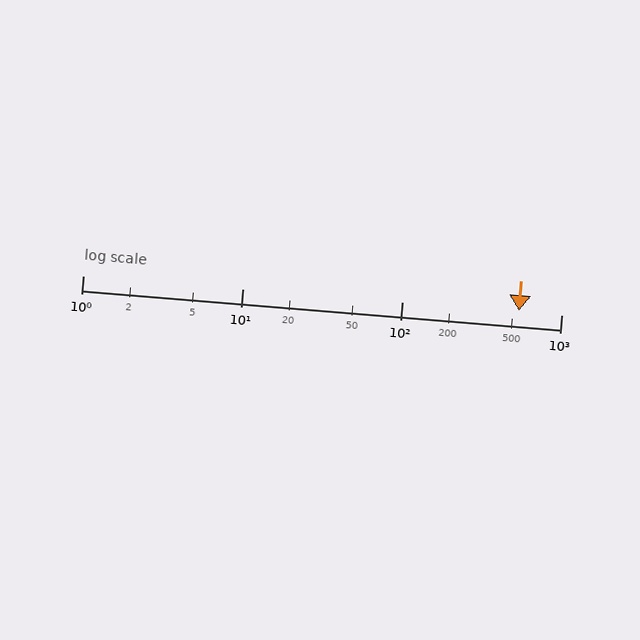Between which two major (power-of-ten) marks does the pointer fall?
The pointer is between 100 and 1000.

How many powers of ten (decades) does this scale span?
The scale spans 3 decades, from 1 to 1000.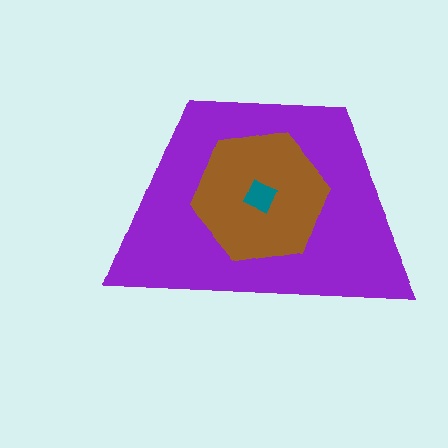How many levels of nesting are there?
3.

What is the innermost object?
The teal diamond.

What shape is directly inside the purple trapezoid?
The brown hexagon.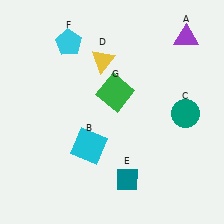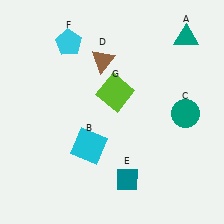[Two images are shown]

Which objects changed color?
A changed from purple to teal. D changed from yellow to brown. G changed from green to lime.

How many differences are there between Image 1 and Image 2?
There are 3 differences between the two images.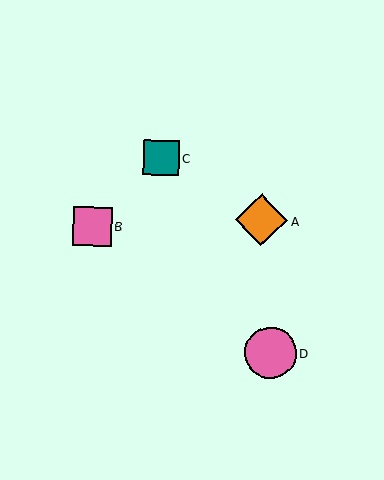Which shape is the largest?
The orange diamond (labeled A) is the largest.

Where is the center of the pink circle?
The center of the pink circle is at (271, 353).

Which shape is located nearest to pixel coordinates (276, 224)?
The orange diamond (labeled A) at (262, 220) is nearest to that location.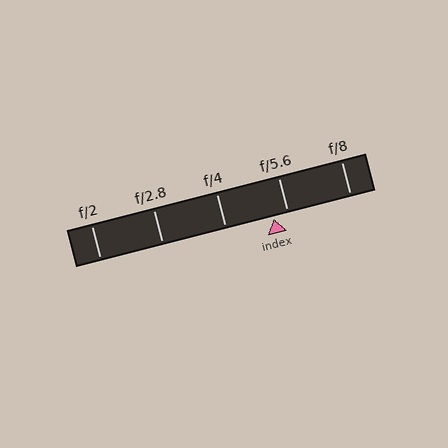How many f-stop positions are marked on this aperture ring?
There are 5 f-stop positions marked.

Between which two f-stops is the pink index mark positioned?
The index mark is between f/4 and f/5.6.